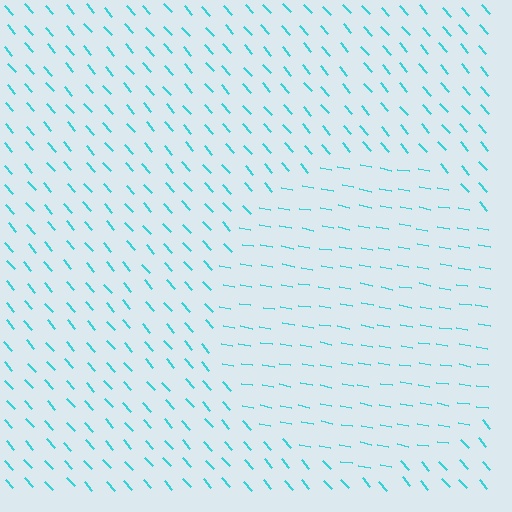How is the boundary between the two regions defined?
The boundary is defined purely by a change in line orientation (approximately 39 degrees difference). All lines are the same color and thickness.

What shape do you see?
I see a circle.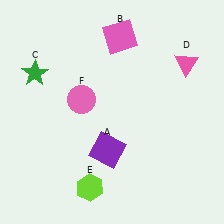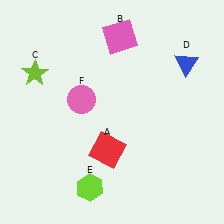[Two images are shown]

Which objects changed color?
A changed from purple to red. C changed from green to lime. D changed from pink to blue.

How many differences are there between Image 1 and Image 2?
There are 3 differences between the two images.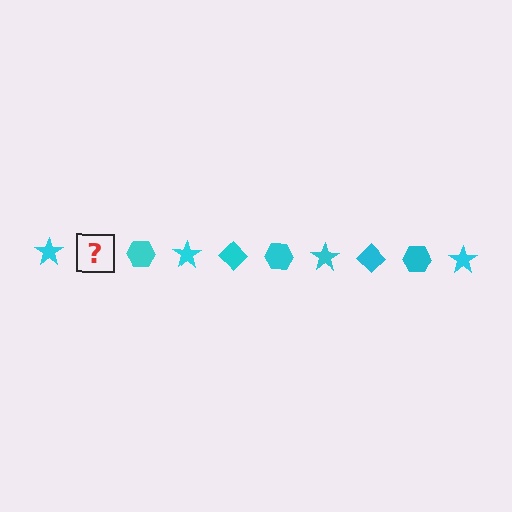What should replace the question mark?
The question mark should be replaced with a cyan diamond.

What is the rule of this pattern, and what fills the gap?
The rule is that the pattern cycles through star, diamond, hexagon shapes in cyan. The gap should be filled with a cyan diamond.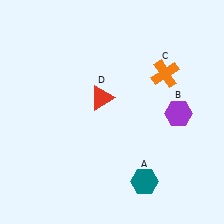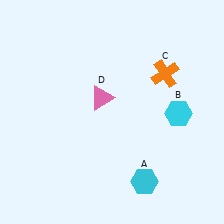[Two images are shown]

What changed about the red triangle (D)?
In Image 1, D is red. In Image 2, it changed to pink.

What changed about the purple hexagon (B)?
In Image 1, B is purple. In Image 2, it changed to cyan.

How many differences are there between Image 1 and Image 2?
There are 3 differences between the two images.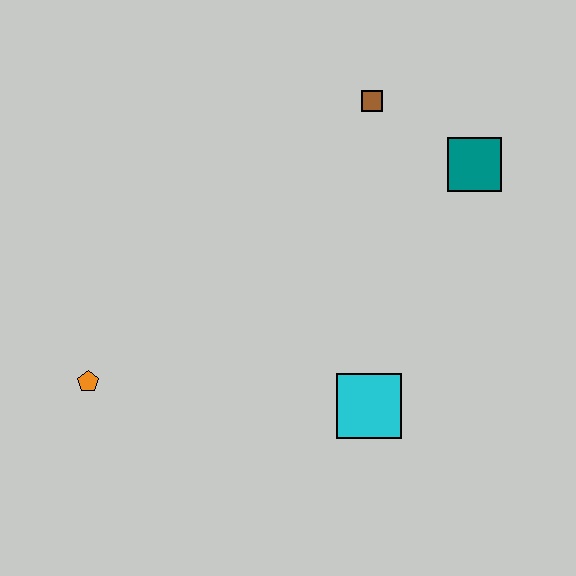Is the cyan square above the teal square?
No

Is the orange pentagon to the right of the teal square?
No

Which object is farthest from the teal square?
The orange pentagon is farthest from the teal square.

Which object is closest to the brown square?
The teal square is closest to the brown square.